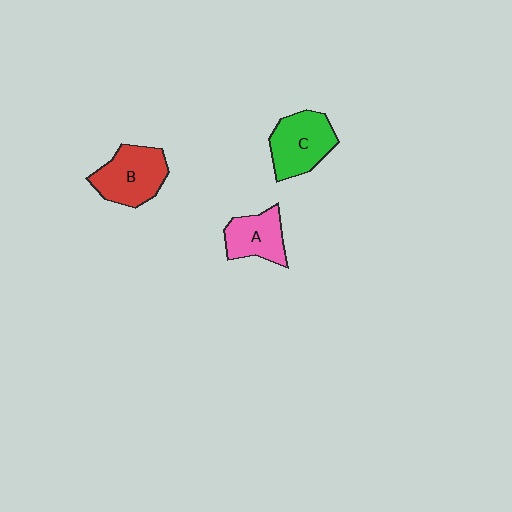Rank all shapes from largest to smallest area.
From largest to smallest: B (red), C (green), A (pink).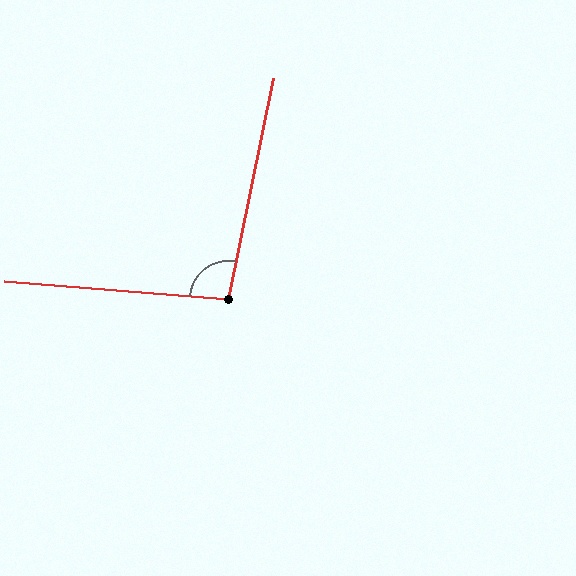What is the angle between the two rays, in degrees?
Approximately 97 degrees.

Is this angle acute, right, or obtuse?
It is obtuse.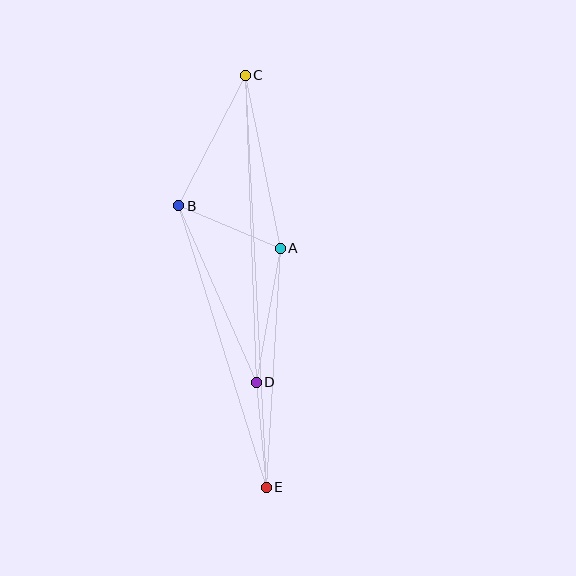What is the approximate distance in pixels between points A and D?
The distance between A and D is approximately 136 pixels.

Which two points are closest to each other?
Points D and E are closest to each other.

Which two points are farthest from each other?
Points C and E are farthest from each other.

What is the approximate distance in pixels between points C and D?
The distance between C and D is approximately 307 pixels.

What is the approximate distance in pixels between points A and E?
The distance between A and E is approximately 240 pixels.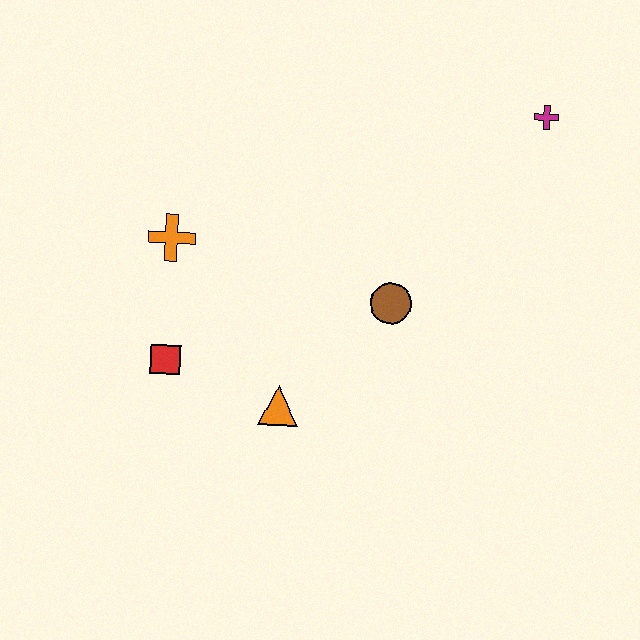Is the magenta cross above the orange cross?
Yes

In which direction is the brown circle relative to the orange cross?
The brown circle is to the right of the orange cross.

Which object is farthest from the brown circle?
The magenta cross is farthest from the brown circle.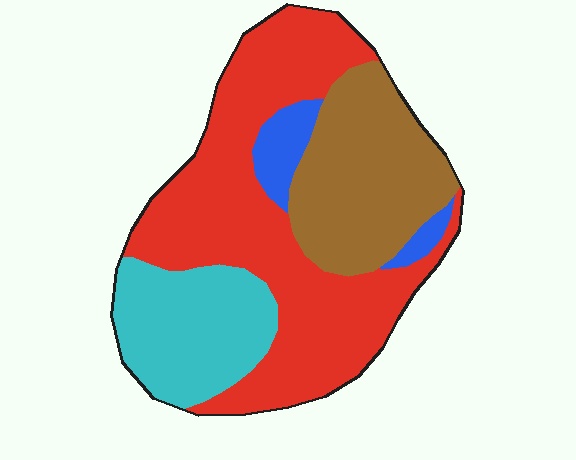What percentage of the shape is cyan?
Cyan covers about 20% of the shape.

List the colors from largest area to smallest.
From largest to smallest: red, brown, cyan, blue.